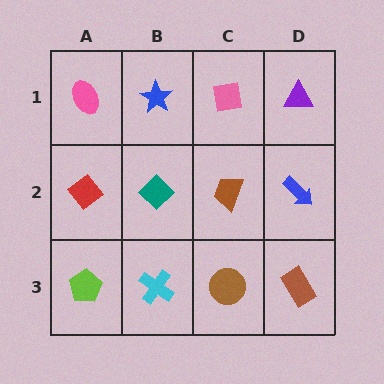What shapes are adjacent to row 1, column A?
A red diamond (row 2, column A), a blue star (row 1, column B).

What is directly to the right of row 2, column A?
A teal diamond.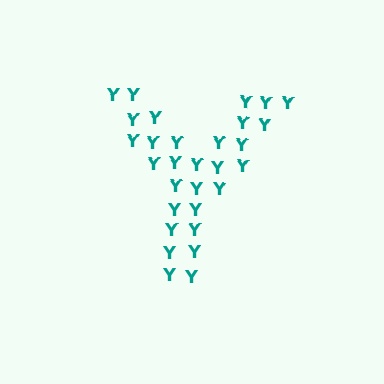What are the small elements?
The small elements are letter Y's.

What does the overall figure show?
The overall figure shows the letter Y.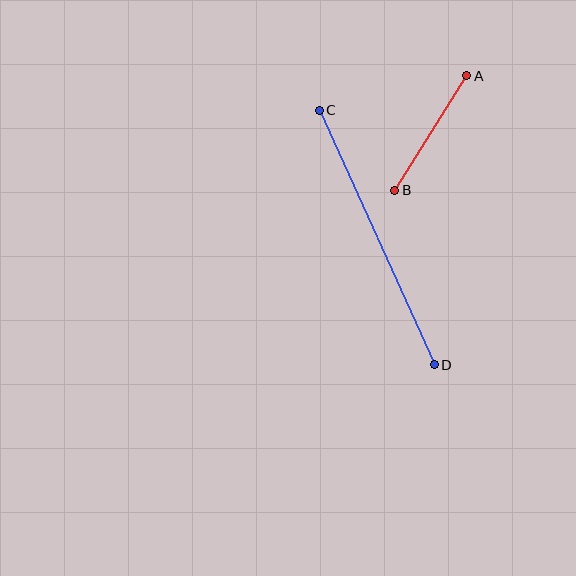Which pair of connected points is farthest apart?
Points C and D are farthest apart.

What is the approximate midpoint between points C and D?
The midpoint is at approximately (377, 238) pixels.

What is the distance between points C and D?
The distance is approximately 279 pixels.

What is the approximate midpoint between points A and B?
The midpoint is at approximately (431, 133) pixels.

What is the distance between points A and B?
The distance is approximately 135 pixels.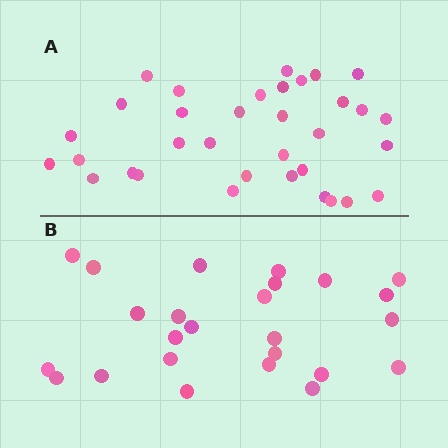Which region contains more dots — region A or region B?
Region A (the top region) has more dots.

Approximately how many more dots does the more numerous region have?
Region A has roughly 8 or so more dots than region B.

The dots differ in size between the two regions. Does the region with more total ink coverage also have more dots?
No. Region B has more total ink coverage because its dots are larger, but region A actually contains more individual dots. Total area can be misleading — the number of items is what matters here.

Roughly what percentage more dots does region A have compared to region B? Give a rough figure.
About 35% more.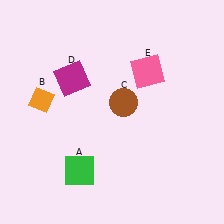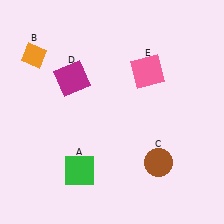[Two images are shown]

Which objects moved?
The objects that moved are: the orange diamond (B), the brown circle (C).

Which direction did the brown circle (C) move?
The brown circle (C) moved down.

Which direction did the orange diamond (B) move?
The orange diamond (B) moved up.